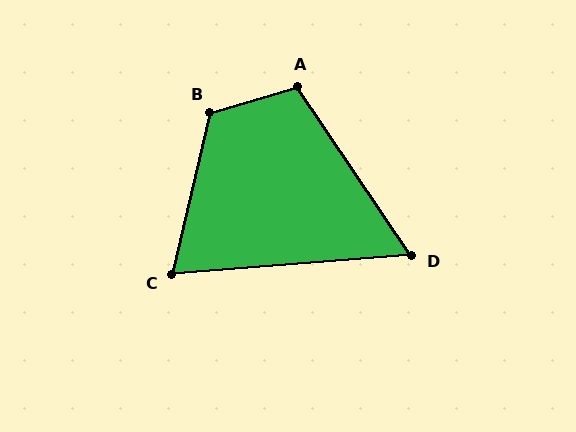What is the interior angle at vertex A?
Approximately 108 degrees (obtuse).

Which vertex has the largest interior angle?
B, at approximately 119 degrees.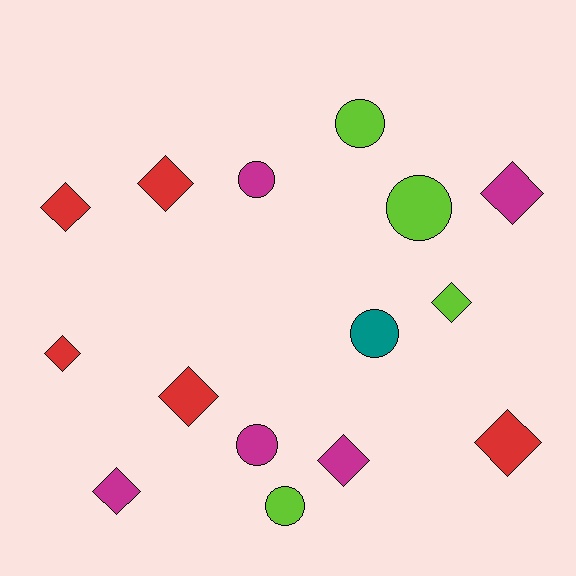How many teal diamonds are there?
There are no teal diamonds.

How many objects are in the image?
There are 15 objects.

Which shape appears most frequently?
Diamond, with 9 objects.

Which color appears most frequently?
Red, with 5 objects.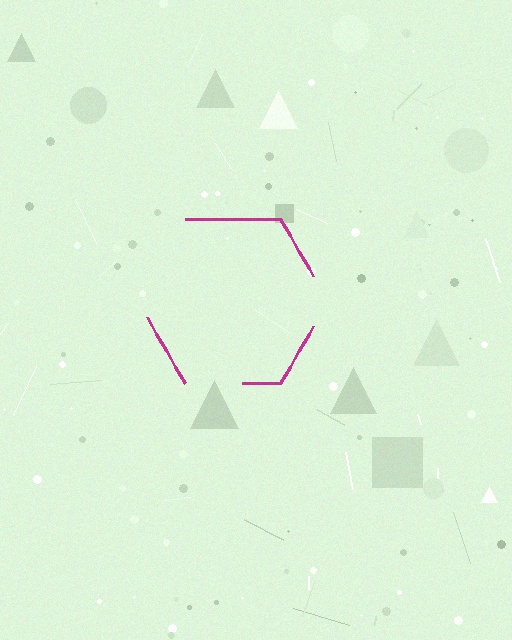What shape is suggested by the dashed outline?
The dashed outline suggests a hexagon.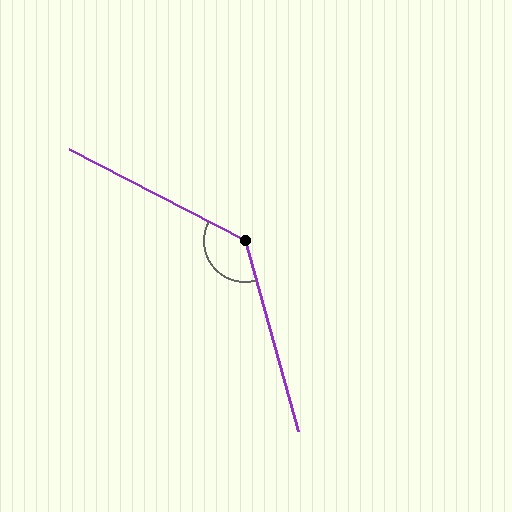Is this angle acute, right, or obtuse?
It is obtuse.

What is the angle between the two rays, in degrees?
Approximately 133 degrees.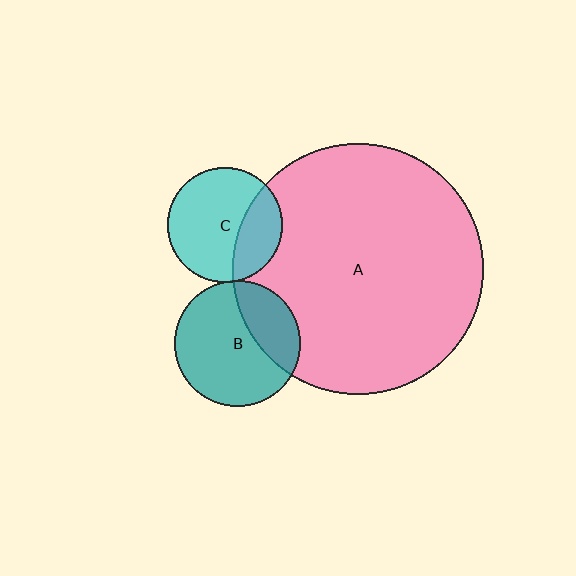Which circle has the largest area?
Circle A (pink).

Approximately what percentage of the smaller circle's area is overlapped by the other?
Approximately 5%.